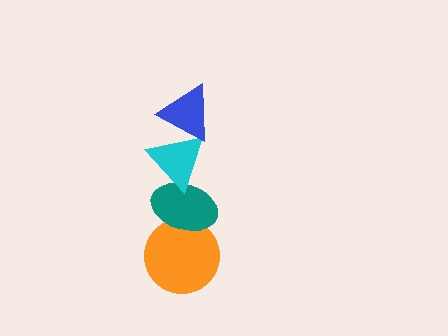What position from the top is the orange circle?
The orange circle is 4th from the top.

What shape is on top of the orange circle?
The teal ellipse is on top of the orange circle.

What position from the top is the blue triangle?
The blue triangle is 1st from the top.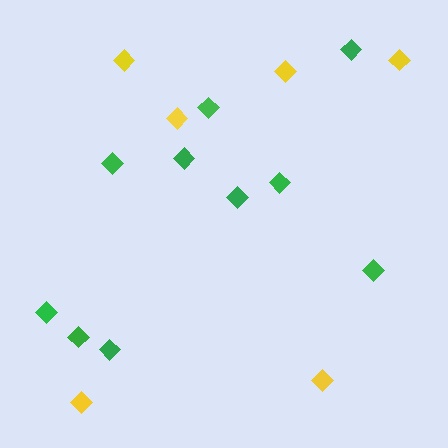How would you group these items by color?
There are 2 groups: one group of green diamonds (10) and one group of yellow diamonds (6).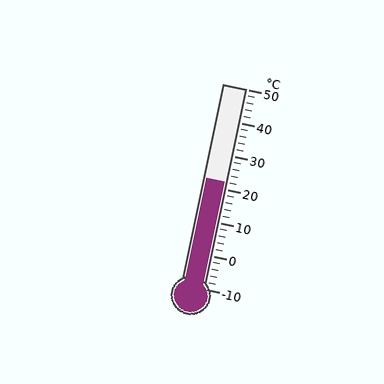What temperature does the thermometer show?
The thermometer shows approximately 22°C.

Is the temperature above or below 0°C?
The temperature is above 0°C.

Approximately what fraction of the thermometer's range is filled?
The thermometer is filled to approximately 55% of its range.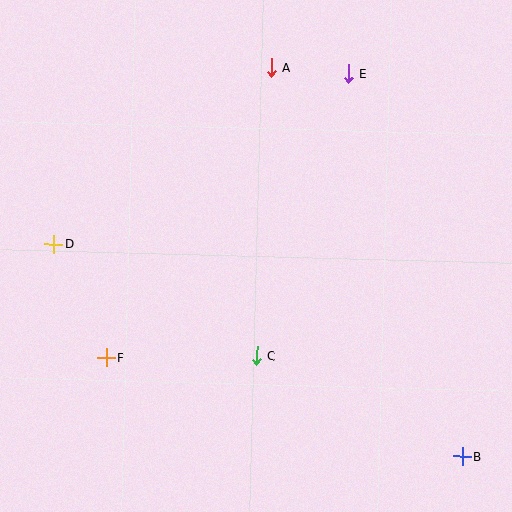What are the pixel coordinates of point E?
Point E is at (348, 74).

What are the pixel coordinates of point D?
Point D is at (54, 244).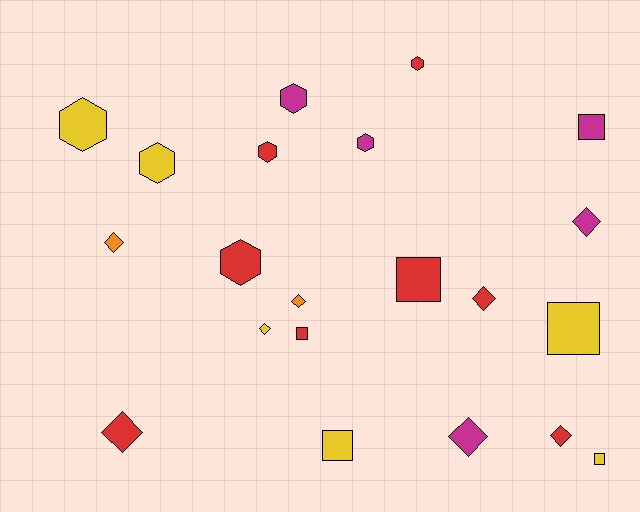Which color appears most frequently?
Red, with 8 objects.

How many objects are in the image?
There are 21 objects.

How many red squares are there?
There are 2 red squares.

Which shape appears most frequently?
Diamond, with 8 objects.